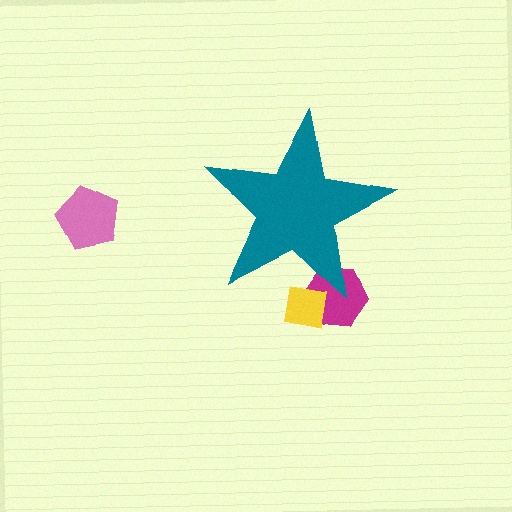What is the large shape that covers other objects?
A teal star.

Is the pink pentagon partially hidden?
No, the pink pentagon is fully visible.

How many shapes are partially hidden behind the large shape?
2 shapes are partially hidden.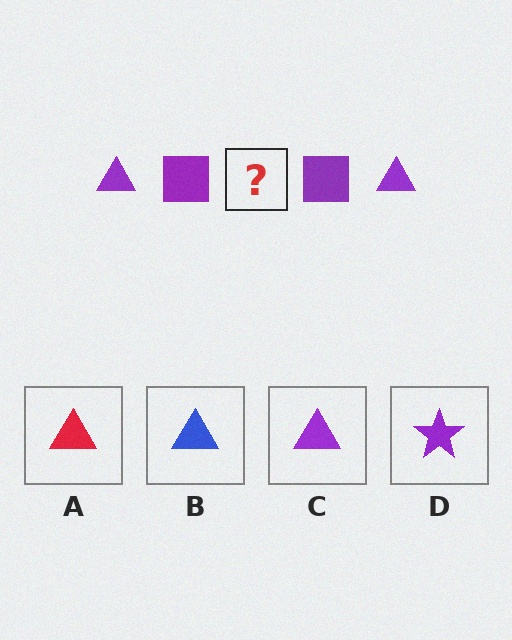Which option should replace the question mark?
Option C.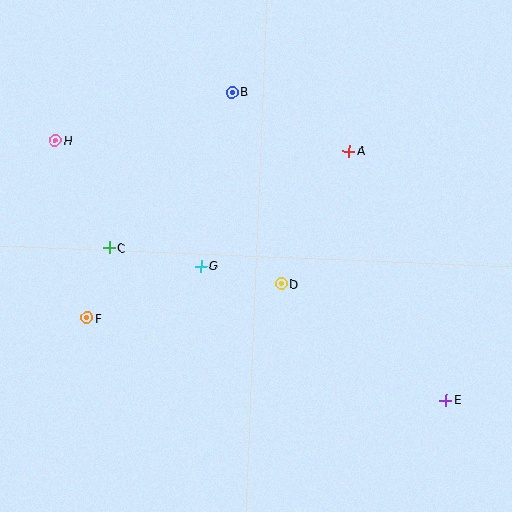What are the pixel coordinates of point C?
Point C is at (109, 248).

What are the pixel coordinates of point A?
Point A is at (349, 151).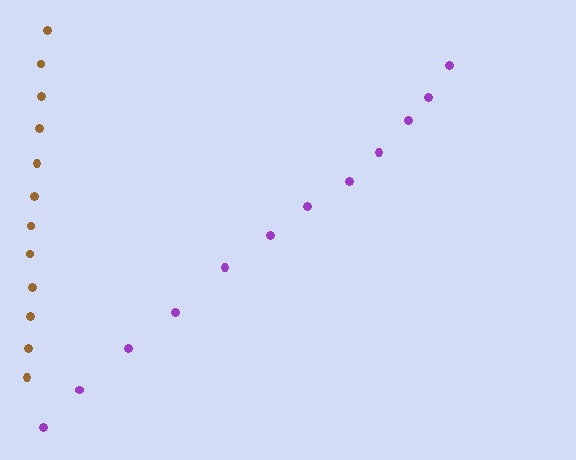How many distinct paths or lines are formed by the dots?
There are 2 distinct paths.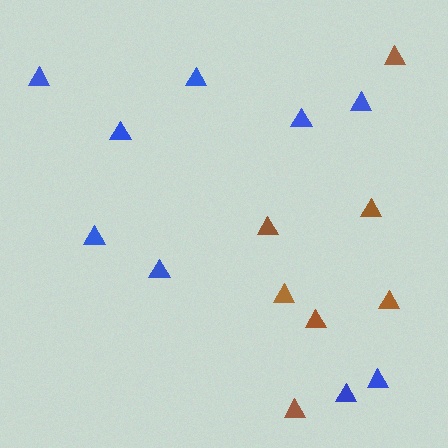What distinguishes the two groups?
There are 2 groups: one group of blue triangles (9) and one group of brown triangles (7).